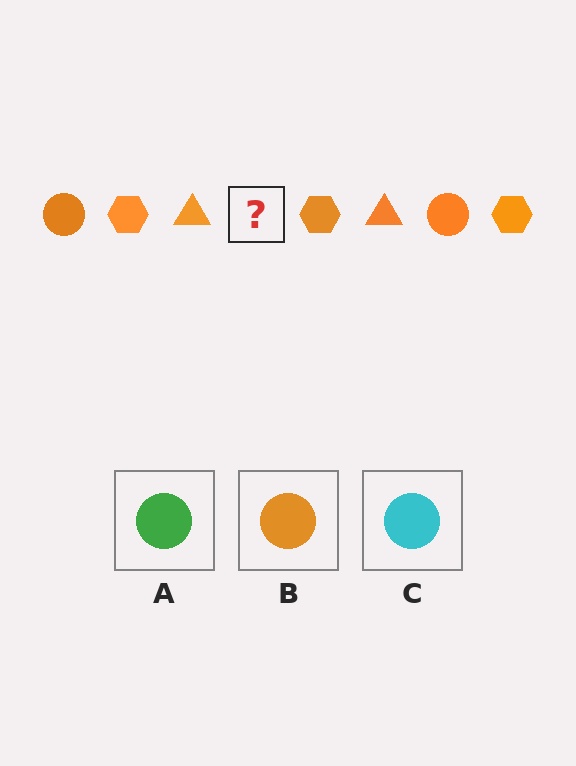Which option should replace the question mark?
Option B.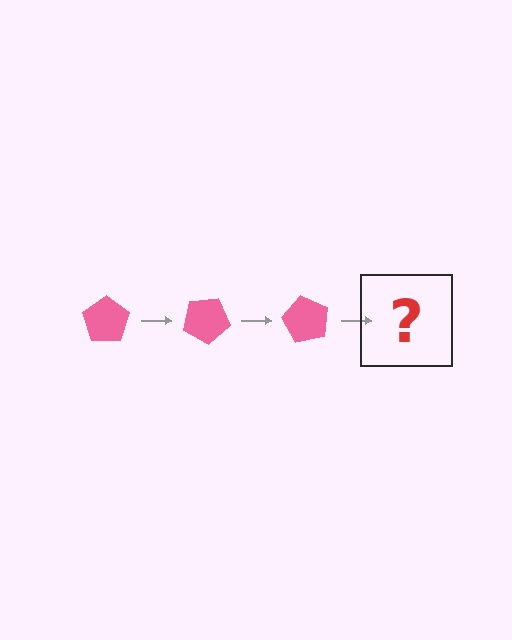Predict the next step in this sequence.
The next step is a pink pentagon rotated 90 degrees.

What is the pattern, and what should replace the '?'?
The pattern is that the pentagon rotates 30 degrees each step. The '?' should be a pink pentagon rotated 90 degrees.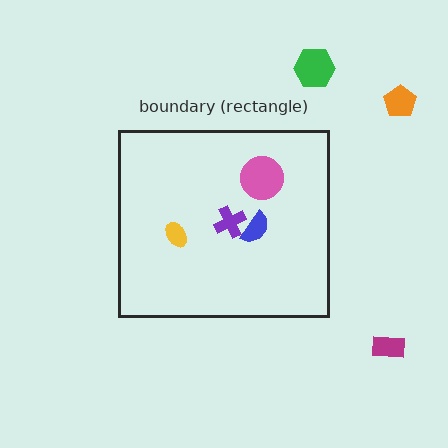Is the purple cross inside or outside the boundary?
Inside.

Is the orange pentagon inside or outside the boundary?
Outside.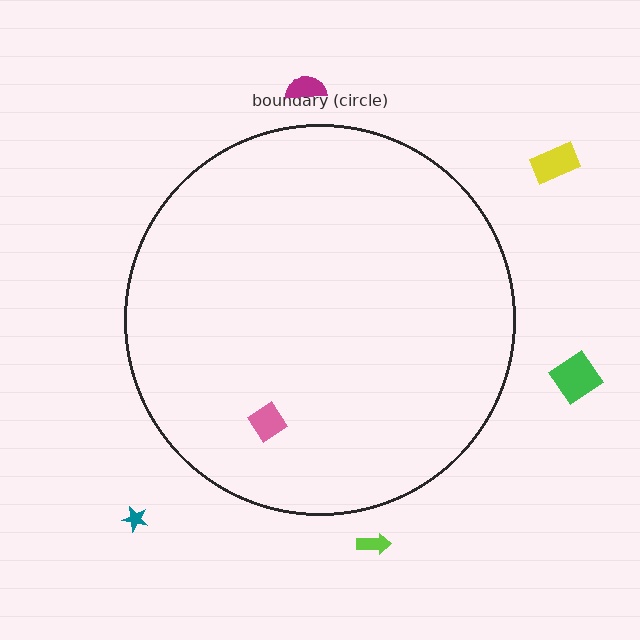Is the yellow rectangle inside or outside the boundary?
Outside.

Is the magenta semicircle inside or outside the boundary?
Outside.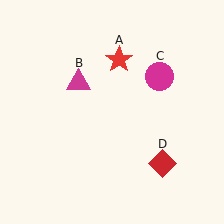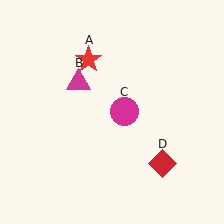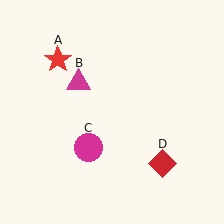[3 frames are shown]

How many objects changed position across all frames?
2 objects changed position: red star (object A), magenta circle (object C).